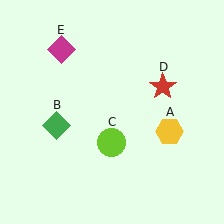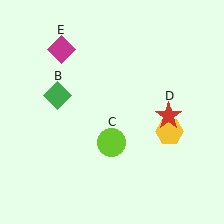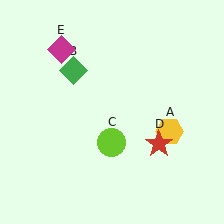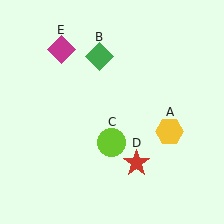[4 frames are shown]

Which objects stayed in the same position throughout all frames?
Yellow hexagon (object A) and lime circle (object C) and magenta diamond (object E) remained stationary.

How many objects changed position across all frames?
2 objects changed position: green diamond (object B), red star (object D).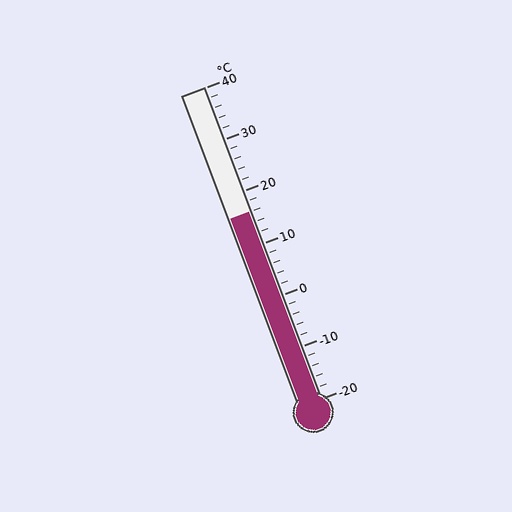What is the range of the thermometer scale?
The thermometer scale ranges from -20°C to 40°C.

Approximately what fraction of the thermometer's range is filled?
The thermometer is filled to approximately 60% of its range.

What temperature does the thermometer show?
The thermometer shows approximately 16°C.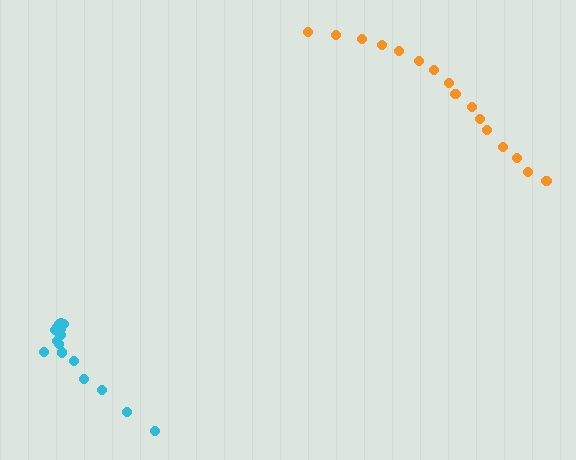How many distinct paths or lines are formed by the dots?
There are 2 distinct paths.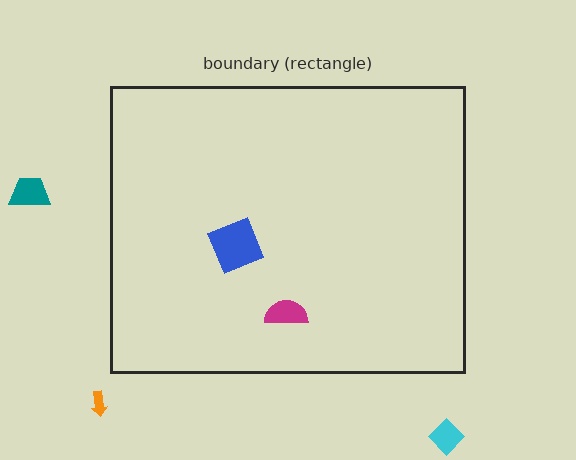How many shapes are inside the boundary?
2 inside, 3 outside.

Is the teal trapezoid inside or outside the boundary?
Outside.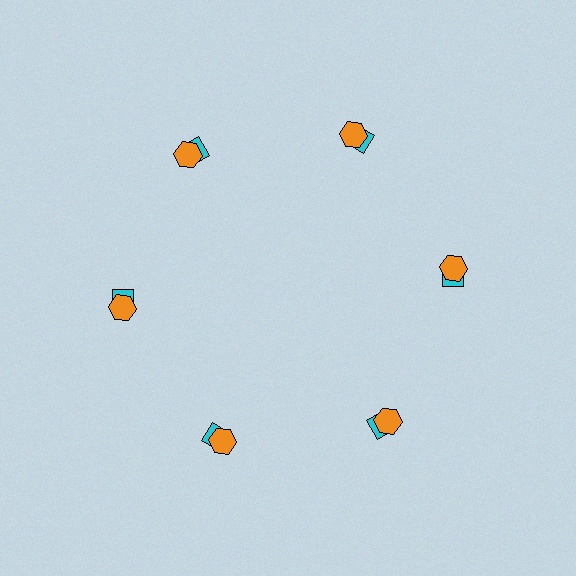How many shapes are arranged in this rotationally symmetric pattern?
There are 12 shapes, arranged in 6 groups of 2.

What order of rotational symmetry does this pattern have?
This pattern has 6-fold rotational symmetry.